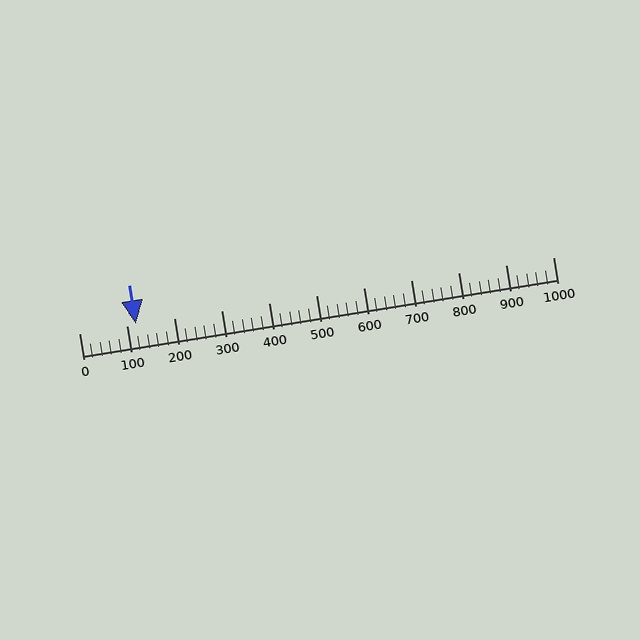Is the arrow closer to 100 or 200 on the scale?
The arrow is closer to 100.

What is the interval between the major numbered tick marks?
The major tick marks are spaced 100 units apart.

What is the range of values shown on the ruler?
The ruler shows values from 0 to 1000.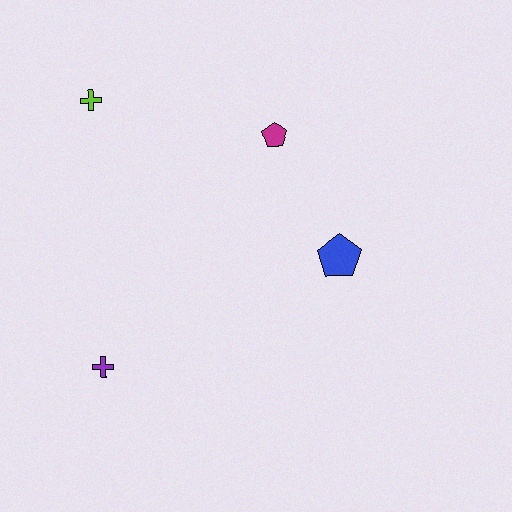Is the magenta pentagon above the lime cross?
No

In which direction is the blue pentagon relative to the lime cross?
The blue pentagon is to the right of the lime cross.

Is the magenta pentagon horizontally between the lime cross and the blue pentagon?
Yes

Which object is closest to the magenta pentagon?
The blue pentagon is closest to the magenta pentagon.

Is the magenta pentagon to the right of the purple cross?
Yes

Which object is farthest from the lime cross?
The blue pentagon is farthest from the lime cross.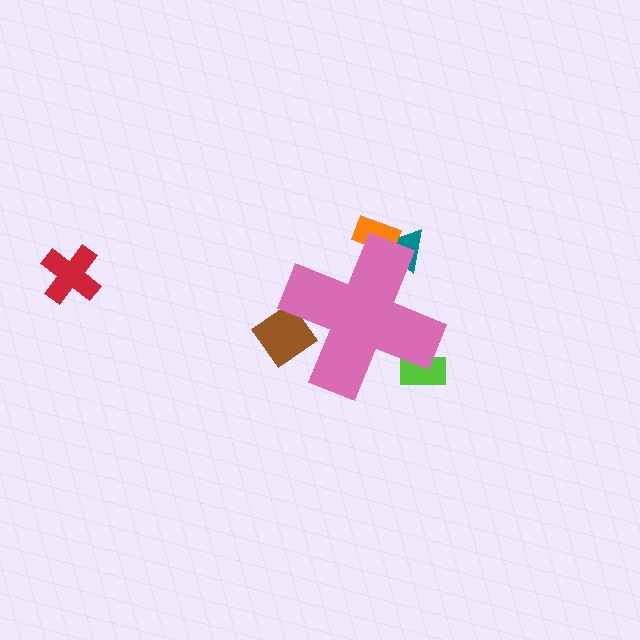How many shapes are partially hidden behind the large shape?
4 shapes are partially hidden.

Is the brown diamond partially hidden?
Yes, the brown diamond is partially hidden behind the pink cross.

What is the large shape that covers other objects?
A pink cross.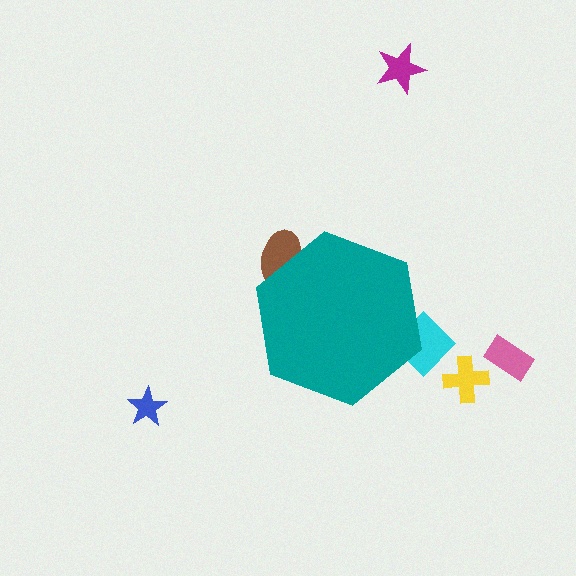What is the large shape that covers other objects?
A teal hexagon.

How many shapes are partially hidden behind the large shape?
2 shapes are partially hidden.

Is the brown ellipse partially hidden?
Yes, the brown ellipse is partially hidden behind the teal hexagon.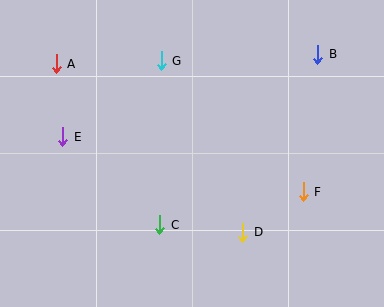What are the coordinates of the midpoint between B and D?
The midpoint between B and D is at (280, 143).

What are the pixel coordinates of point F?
Point F is at (303, 192).